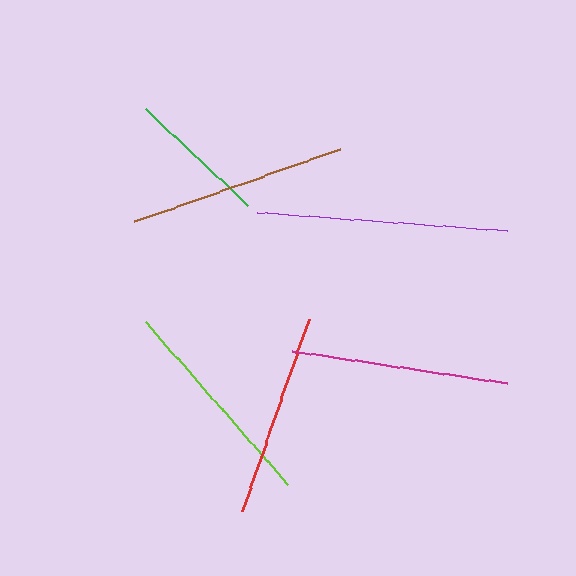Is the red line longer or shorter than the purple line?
The purple line is longer than the red line.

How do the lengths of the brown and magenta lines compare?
The brown and magenta lines are approximately the same length.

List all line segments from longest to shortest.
From longest to shortest: purple, brown, lime, magenta, red, green.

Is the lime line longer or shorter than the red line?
The lime line is longer than the red line.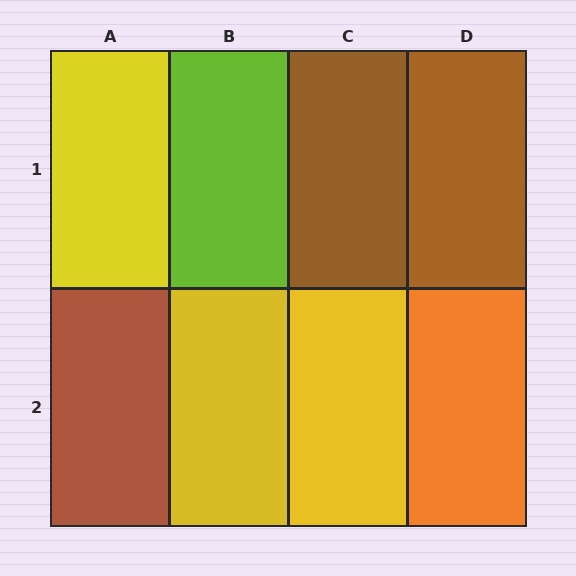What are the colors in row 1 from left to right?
Yellow, lime, brown, brown.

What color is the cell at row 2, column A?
Brown.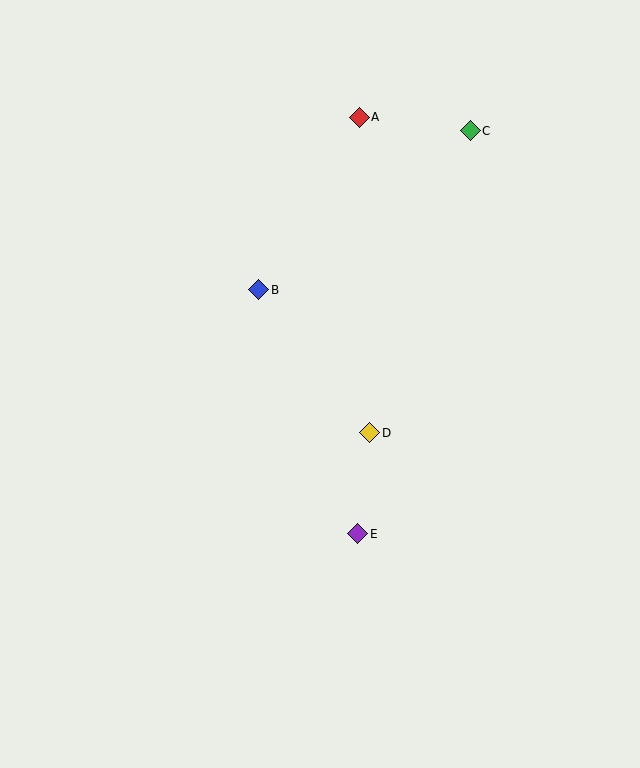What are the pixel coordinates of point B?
Point B is at (259, 290).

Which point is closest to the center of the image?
Point D at (370, 433) is closest to the center.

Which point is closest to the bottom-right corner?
Point E is closest to the bottom-right corner.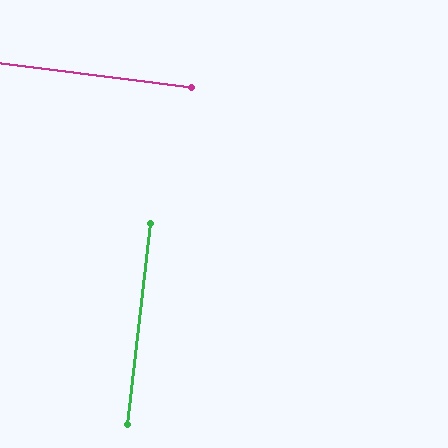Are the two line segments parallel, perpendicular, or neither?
Perpendicular — they meet at approximately 89°.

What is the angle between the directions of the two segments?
Approximately 89 degrees.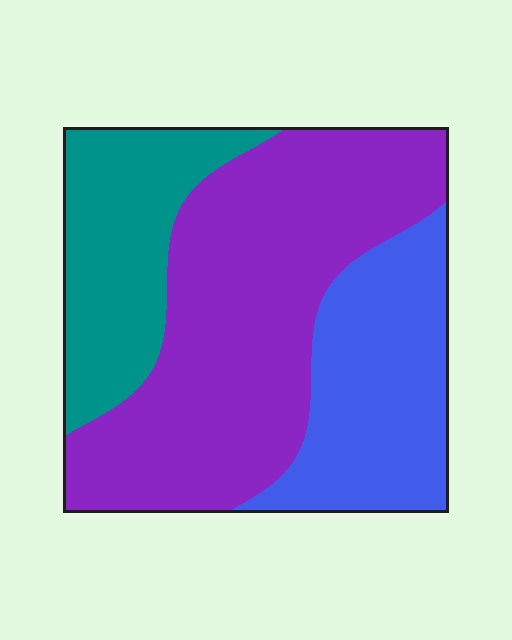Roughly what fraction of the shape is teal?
Teal takes up less than a quarter of the shape.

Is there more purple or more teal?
Purple.